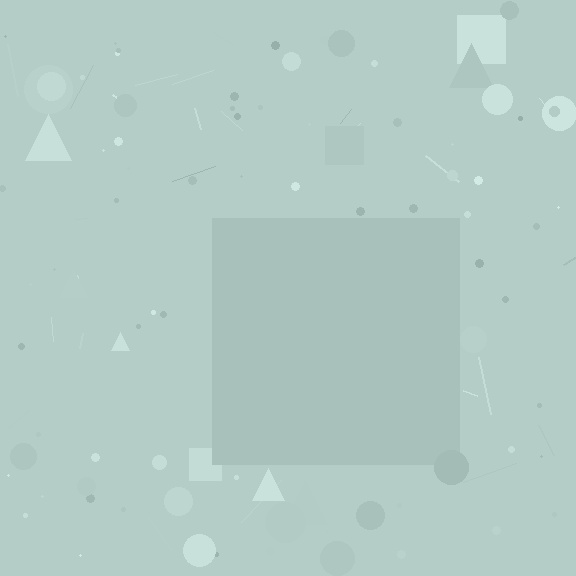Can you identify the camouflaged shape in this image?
The camouflaged shape is a square.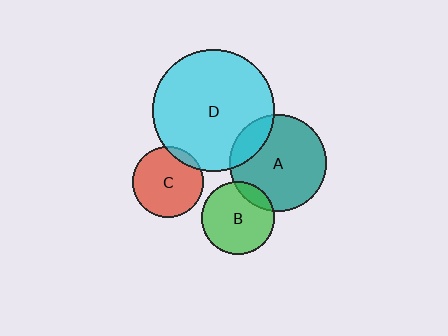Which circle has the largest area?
Circle D (cyan).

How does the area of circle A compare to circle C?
Approximately 1.8 times.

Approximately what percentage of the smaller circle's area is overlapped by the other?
Approximately 10%.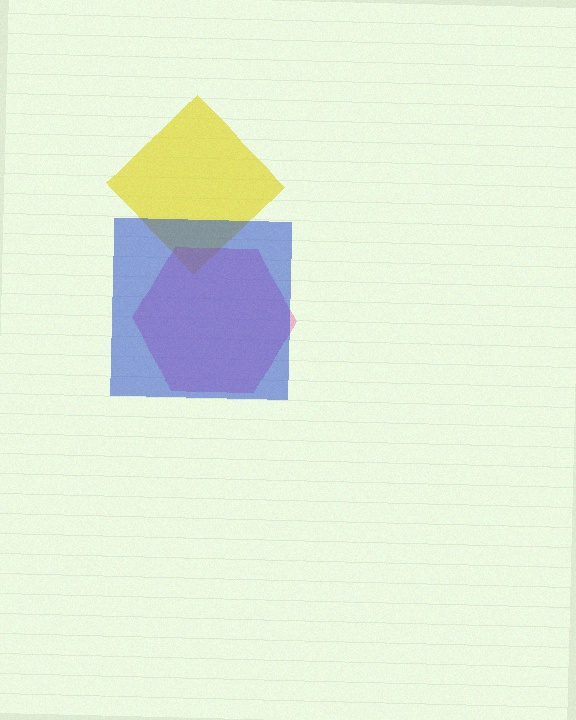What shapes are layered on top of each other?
The layered shapes are: a yellow diamond, a pink hexagon, a blue square.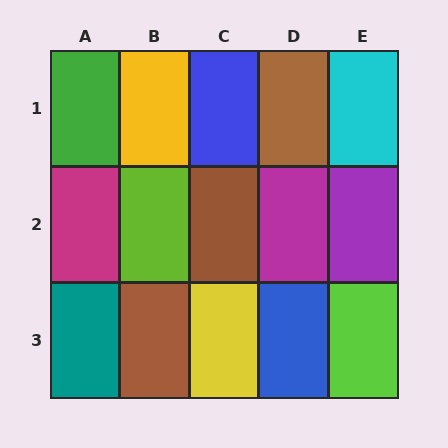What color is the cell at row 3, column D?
Blue.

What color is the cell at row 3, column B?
Brown.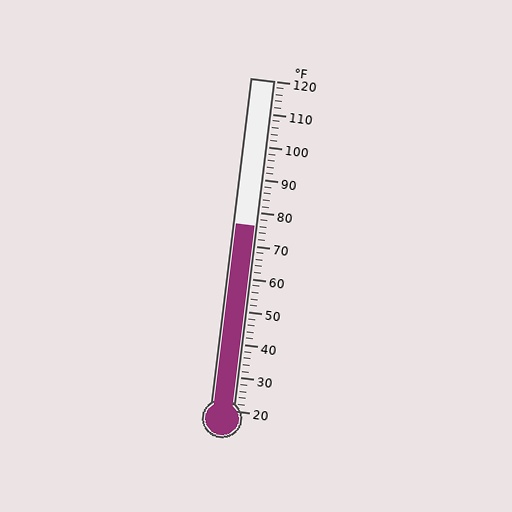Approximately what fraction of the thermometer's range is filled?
The thermometer is filled to approximately 55% of its range.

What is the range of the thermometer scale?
The thermometer scale ranges from 20°F to 120°F.